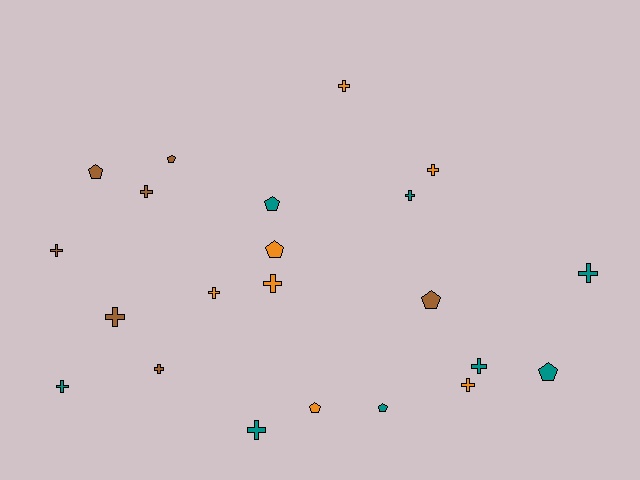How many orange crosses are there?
There are 5 orange crosses.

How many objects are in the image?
There are 22 objects.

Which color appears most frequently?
Teal, with 8 objects.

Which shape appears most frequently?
Cross, with 14 objects.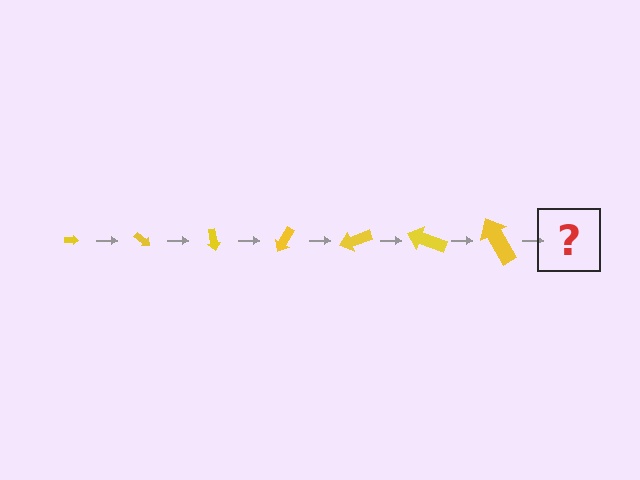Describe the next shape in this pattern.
It should be an arrow, larger than the previous one and rotated 280 degrees from the start.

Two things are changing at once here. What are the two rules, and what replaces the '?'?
The two rules are that the arrow grows larger each step and it rotates 40 degrees each step. The '?' should be an arrow, larger than the previous one and rotated 280 degrees from the start.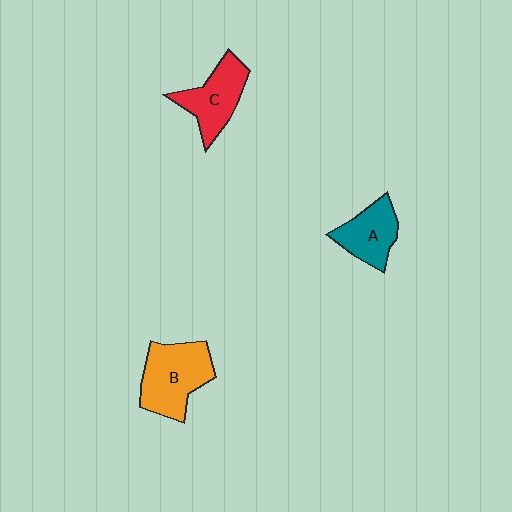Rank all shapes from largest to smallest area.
From largest to smallest: B (orange), C (red), A (teal).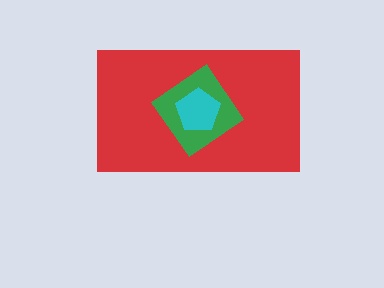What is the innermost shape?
The cyan pentagon.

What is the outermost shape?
The red rectangle.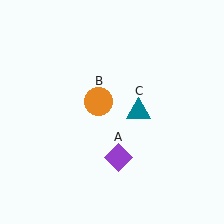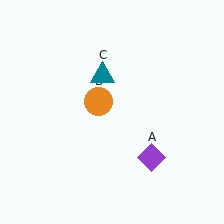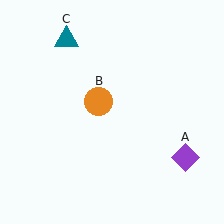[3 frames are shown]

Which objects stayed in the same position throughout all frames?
Orange circle (object B) remained stationary.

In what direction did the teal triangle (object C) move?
The teal triangle (object C) moved up and to the left.